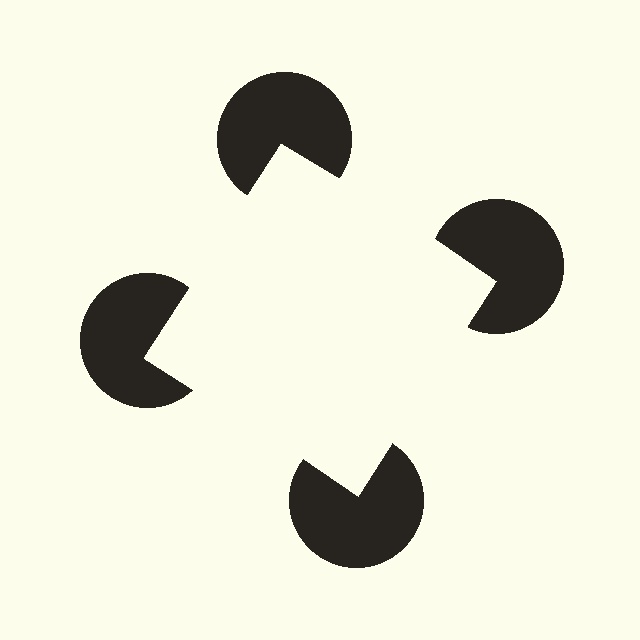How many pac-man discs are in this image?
There are 4 — one at each vertex of the illusory square.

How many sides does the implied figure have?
4 sides.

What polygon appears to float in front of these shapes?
An illusory square — its edges are inferred from the aligned wedge cuts in the pac-man discs, not physically drawn.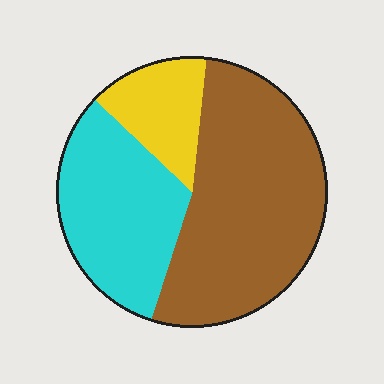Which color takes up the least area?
Yellow, at roughly 15%.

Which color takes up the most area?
Brown, at roughly 55%.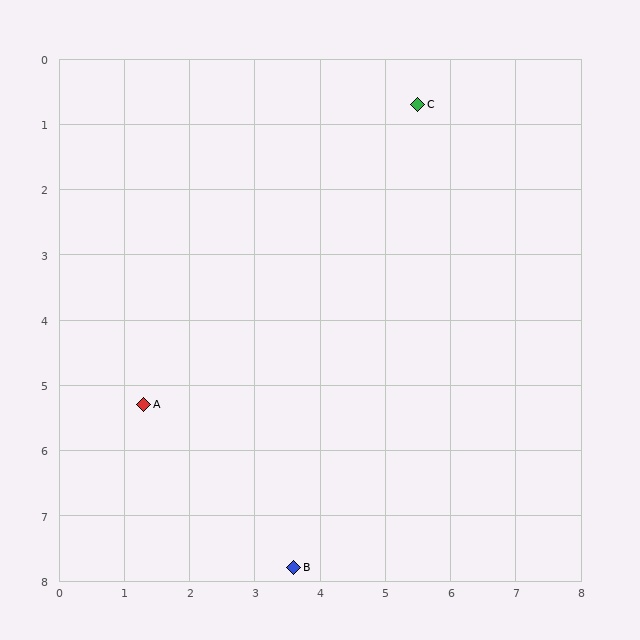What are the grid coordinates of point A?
Point A is at approximately (1.3, 5.3).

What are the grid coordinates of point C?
Point C is at approximately (5.5, 0.7).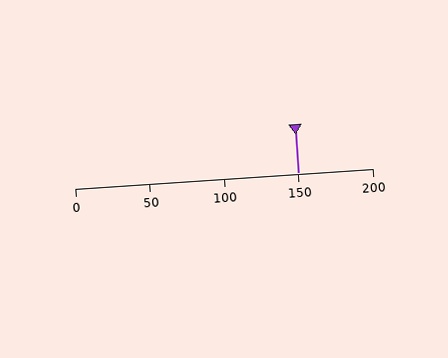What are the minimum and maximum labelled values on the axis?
The axis runs from 0 to 200.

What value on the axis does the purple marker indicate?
The marker indicates approximately 150.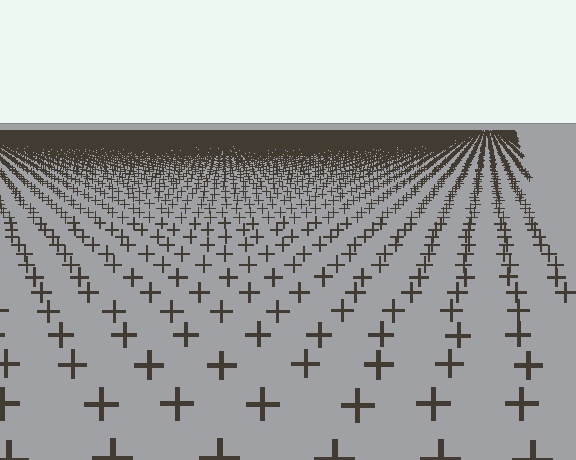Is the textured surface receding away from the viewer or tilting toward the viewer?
The surface is receding away from the viewer. Texture elements get smaller and denser toward the top.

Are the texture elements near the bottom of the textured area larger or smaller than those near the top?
Larger. Near the bottom, elements are closer to the viewer and appear at a bigger on-screen size.